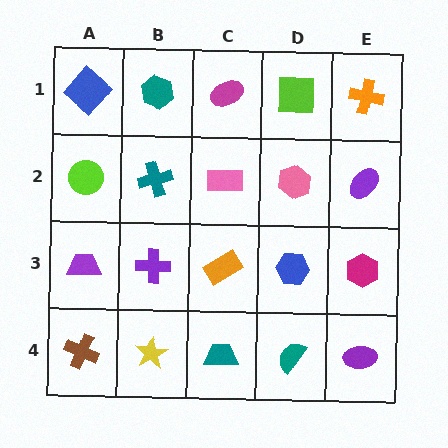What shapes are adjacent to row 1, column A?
A lime circle (row 2, column A), a teal hexagon (row 1, column B).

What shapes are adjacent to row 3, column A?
A lime circle (row 2, column A), a brown cross (row 4, column A), a purple cross (row 3, column B).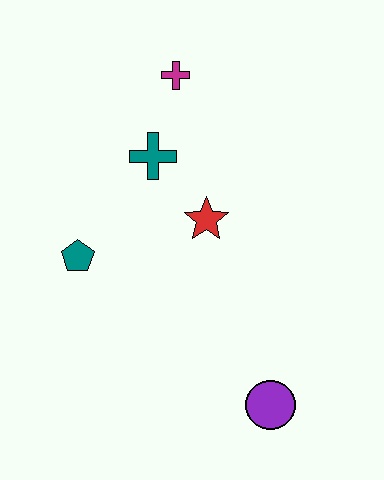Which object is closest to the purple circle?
The red star is closest to the purple circle.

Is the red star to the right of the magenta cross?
Yes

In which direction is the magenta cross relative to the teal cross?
The magenta cross is above the teal cross.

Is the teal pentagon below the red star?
Yes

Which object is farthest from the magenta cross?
The purple circle is farthest from the magenta cross.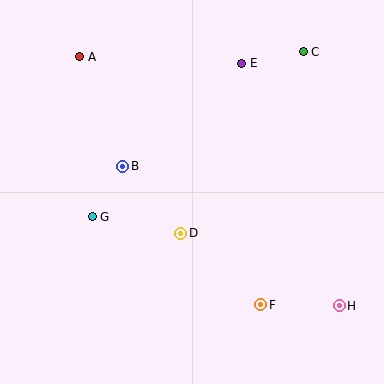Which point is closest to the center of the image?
Point D at (181, 233) is closest to the center.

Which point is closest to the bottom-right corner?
Point H is closest to the bottom-right corner.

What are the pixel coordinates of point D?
Point D is at (181, 233).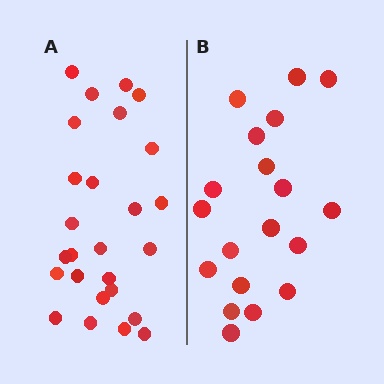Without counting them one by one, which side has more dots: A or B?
Region A (the left region) has more dots.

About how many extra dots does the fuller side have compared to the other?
Region A has roughly 8 or so more dots than region B.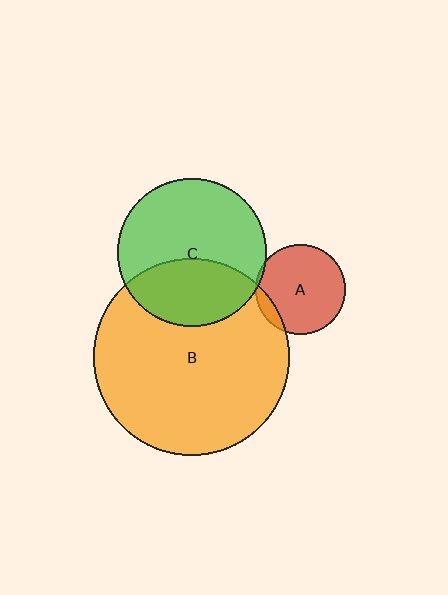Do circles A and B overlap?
Yes.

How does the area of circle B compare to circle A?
Approximately 4.8 times.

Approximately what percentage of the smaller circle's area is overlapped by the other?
Approximately 10%.